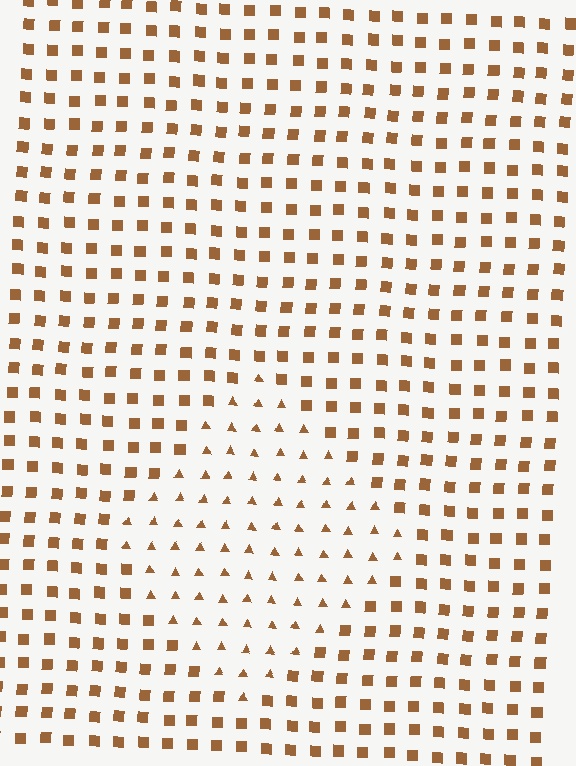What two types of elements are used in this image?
The image uses triangles inside the diamond region and squares outside it.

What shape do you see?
I see a diamond.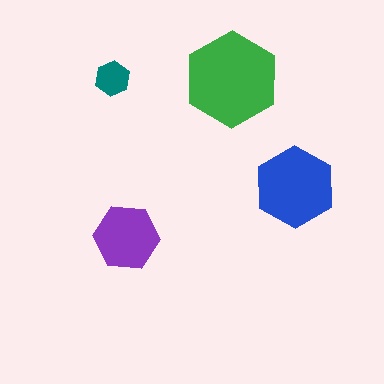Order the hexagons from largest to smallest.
the green one, the blue one, the purple one, the teal one.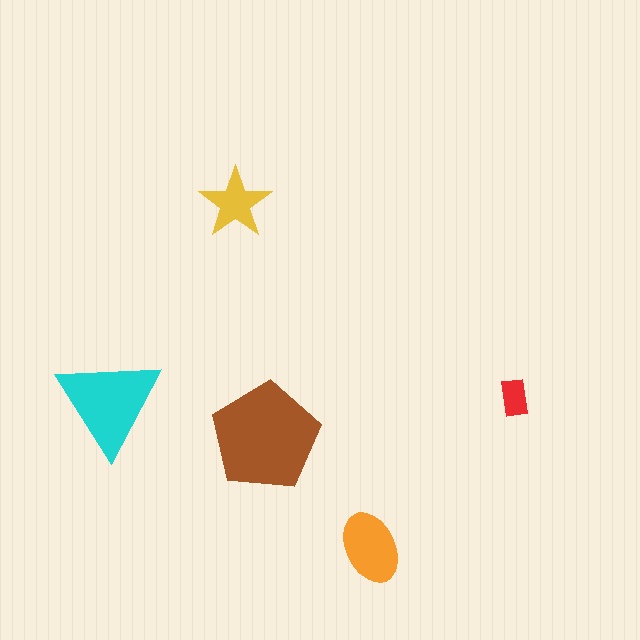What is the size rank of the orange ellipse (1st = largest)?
3rd.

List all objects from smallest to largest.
The red rectangle, the yellow star, the orange ellipse, the cyan triangle, the brown pentagon.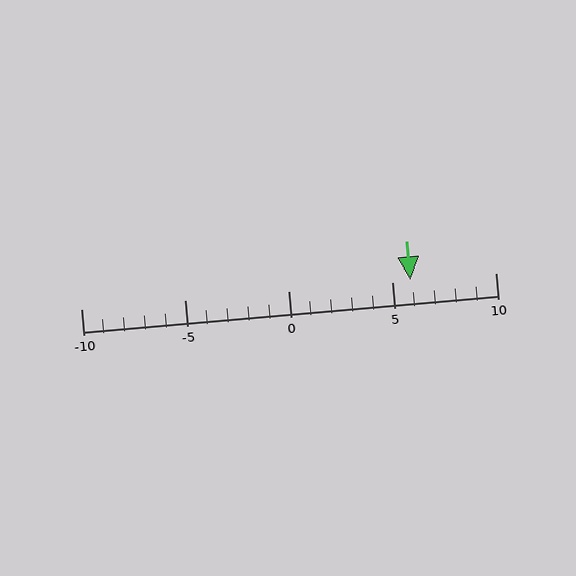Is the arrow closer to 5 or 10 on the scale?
The arrow is closer to 5.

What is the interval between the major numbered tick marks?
The major tick marks are spaced 5 units apart.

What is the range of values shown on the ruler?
The ruler shows values from -10 to 10.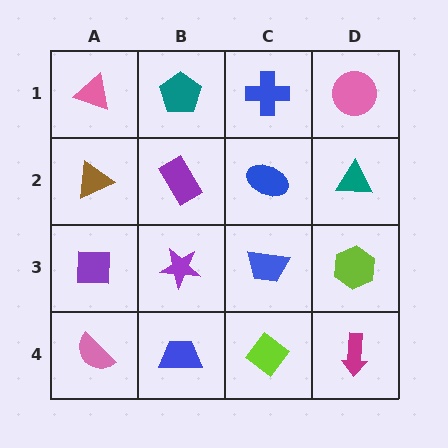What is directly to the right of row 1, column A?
A teal pentagon.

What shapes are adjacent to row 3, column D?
A teal triangle (row 2, column D), a magenta arrow (row 4, column D), a blue trapezoid (row 3, column C).